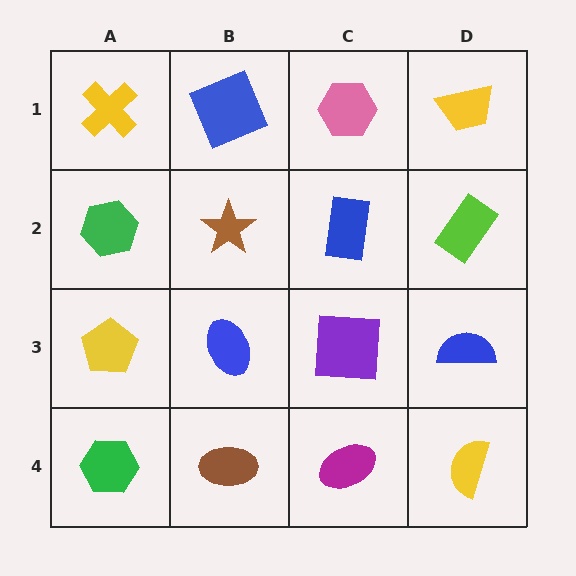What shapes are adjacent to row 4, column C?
A purple square (row 3, column C), a brown ellipse (row 4, column B), a yellow semicircle (row 4, column D).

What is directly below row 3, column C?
A magenta ellipse.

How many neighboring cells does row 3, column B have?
4.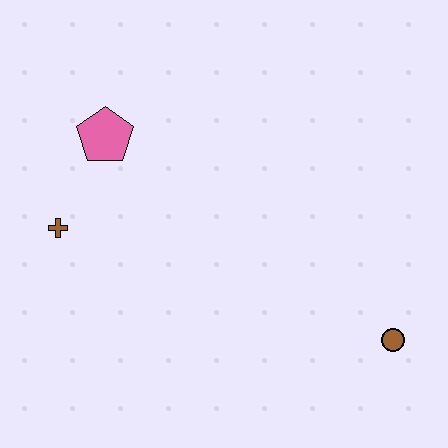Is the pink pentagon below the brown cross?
No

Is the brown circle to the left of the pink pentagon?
No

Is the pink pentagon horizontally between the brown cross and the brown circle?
Yes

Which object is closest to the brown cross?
The pink pentagon is closest to the brown cross.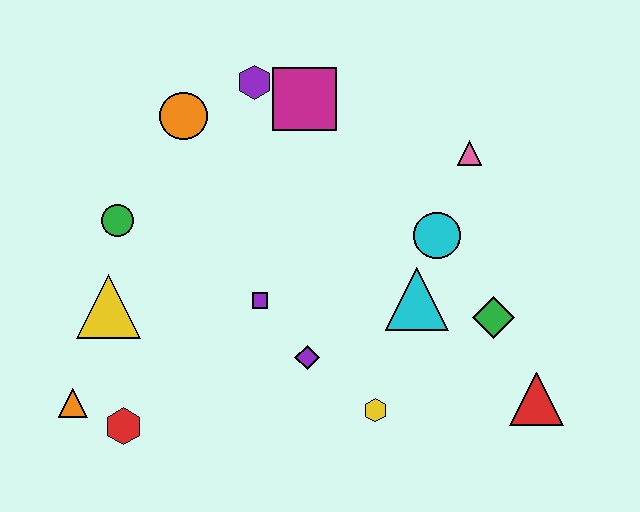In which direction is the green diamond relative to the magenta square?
The green diamond is below the magenta square.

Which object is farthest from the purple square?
The red triangle is farthest from the purple square.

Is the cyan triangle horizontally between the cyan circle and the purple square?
Yes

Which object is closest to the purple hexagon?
The magenta square is closest to the purple hexagon.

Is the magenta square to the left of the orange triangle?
No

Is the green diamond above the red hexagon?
Yes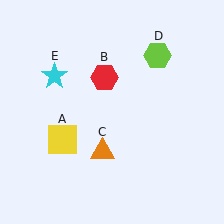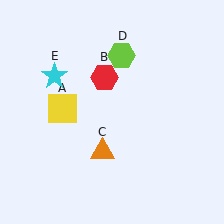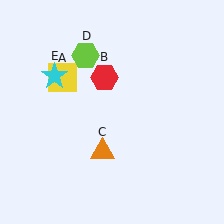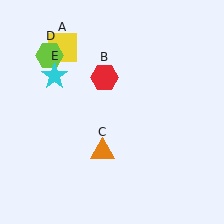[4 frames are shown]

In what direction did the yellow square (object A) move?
The yellow square (object A) moved up.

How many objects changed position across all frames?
2 objects changed position: yellow square (object A), lime hexagon (object D).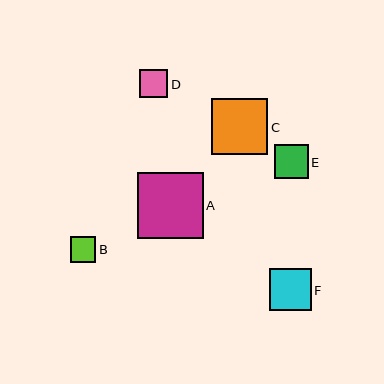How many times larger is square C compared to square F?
Square C is approximately 1.3 times the size of square F.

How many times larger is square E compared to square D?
Square E is approximately 1.2 times the size of square D.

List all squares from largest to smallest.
From largest to smallest: A, C, F, E, D, B.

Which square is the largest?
Square A is the largest with a size of approximately 66 pixels.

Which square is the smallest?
Square B is the smallest with a size of approximately 25 pixels.